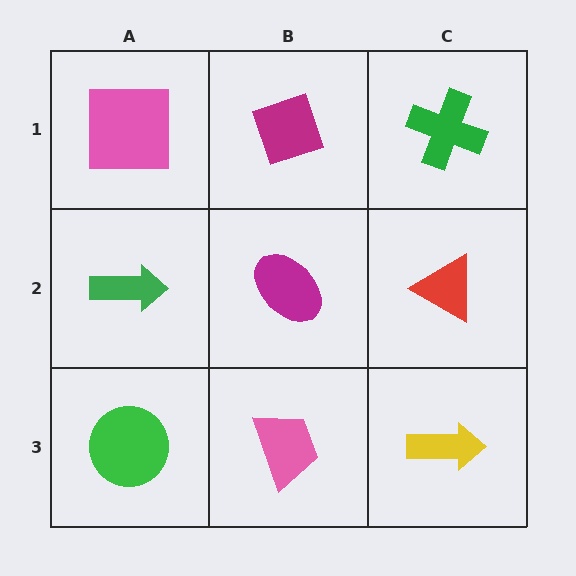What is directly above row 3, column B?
A magenta ellipse.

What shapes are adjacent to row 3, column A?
A green arrow (row 2, column A), a pink trapezoid (row 3, column B).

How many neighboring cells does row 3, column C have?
2.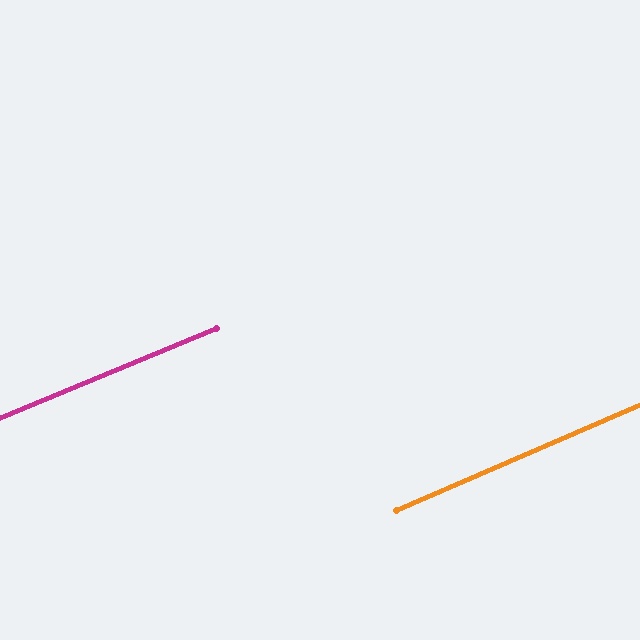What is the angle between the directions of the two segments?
Approximately 1 degree.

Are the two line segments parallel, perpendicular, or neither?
Parallel — their directions differ by only 0.8°.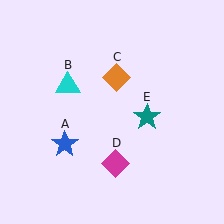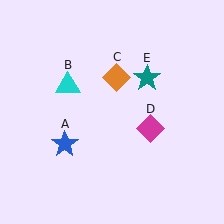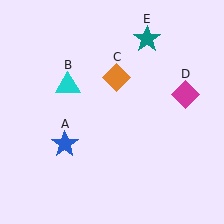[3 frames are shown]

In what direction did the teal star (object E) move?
The teal star (object E) moved up.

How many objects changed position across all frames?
2 objects changed position: magenta diamond (object D), teal star (object E).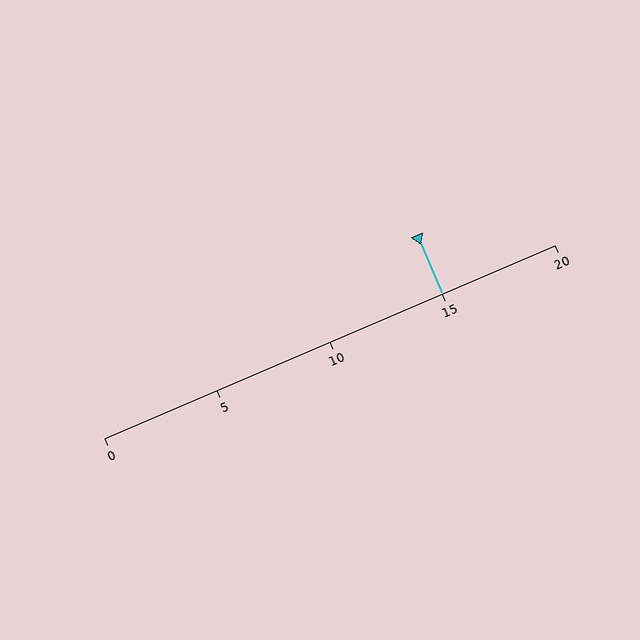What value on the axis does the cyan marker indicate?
The marker indicates approximately 15.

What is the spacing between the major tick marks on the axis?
The major ticks are spaced 5 apart.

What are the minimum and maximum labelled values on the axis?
The axis runs from 0 to 20.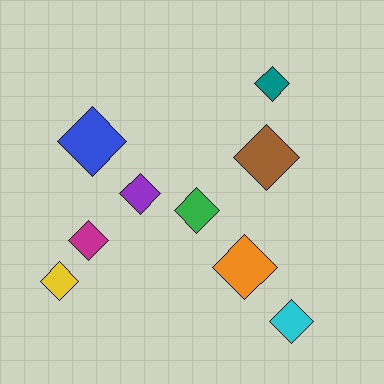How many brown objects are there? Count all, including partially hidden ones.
There is 1 brown object.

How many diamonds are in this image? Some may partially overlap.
There are 9 diamonds.